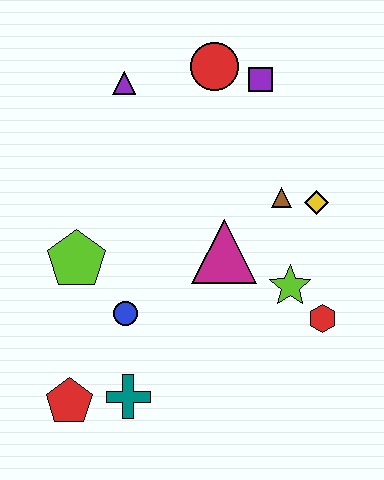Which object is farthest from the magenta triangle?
The red pentagon is farthest from the magenta triangle.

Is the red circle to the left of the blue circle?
No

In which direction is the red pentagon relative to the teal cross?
The red pentagon is to the left of the teal cross.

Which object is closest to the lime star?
The red hexagon is closest to the lime star.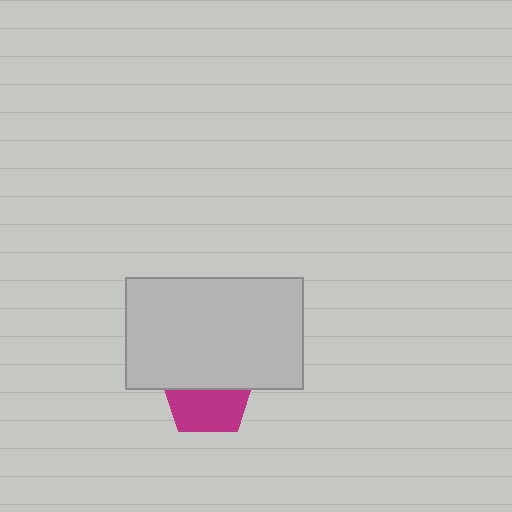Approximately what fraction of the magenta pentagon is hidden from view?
Roughly 50% of the magenta pentagon is hidden behind the light gray rectangle.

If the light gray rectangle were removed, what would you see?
You would see the complete magenta pentagon.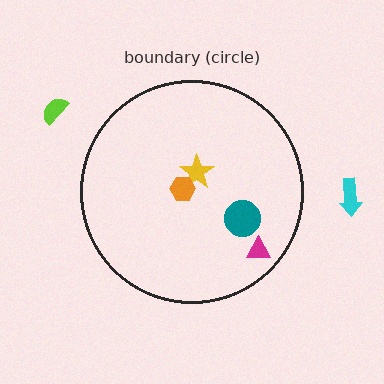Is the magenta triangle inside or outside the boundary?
Inside.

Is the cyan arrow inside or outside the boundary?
Outside.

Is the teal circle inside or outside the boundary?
Inside.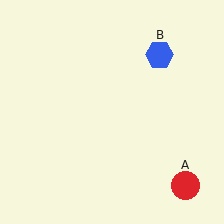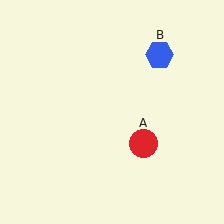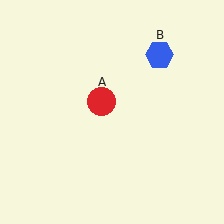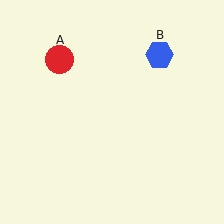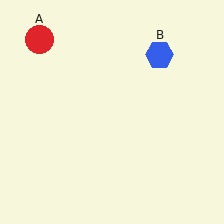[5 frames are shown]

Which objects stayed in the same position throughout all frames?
Blue hexagon (object B) remained stationary.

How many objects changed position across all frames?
1 object changed position: red circle (object A).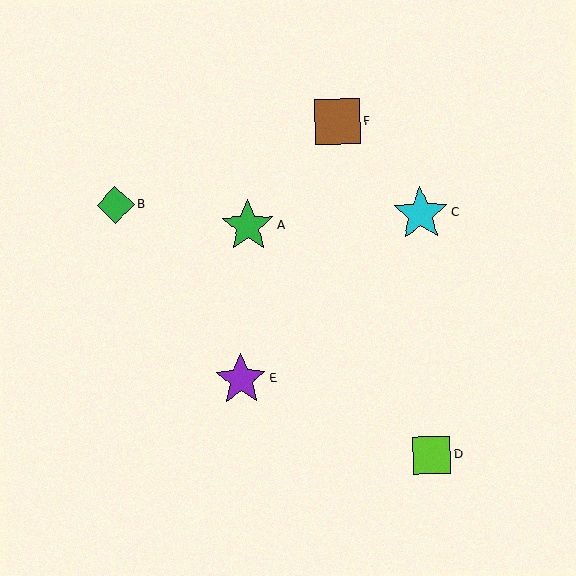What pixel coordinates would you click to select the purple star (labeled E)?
Click at (241, 380) to select the purple star E.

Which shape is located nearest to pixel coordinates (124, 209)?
The green diamond (labeled B) at (115, 205) is nearest to that location.